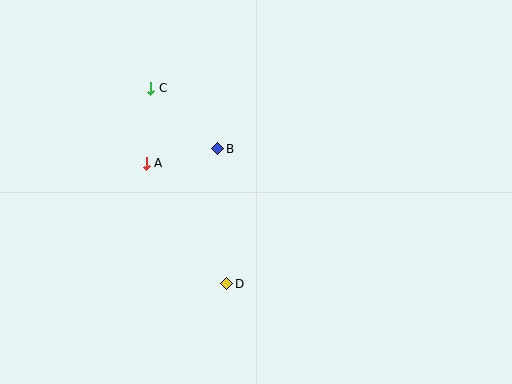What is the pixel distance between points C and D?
The distance between C and D is 210 pixels.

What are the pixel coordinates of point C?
Point C is at (151, 88).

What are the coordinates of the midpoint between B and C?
The midpoint between B and C is at (184, 118).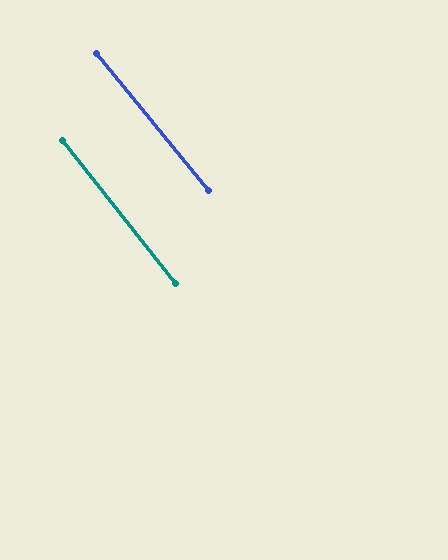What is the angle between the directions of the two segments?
Approximately 1 degree.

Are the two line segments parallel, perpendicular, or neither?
Parallel — their directions differ by only 0.8°.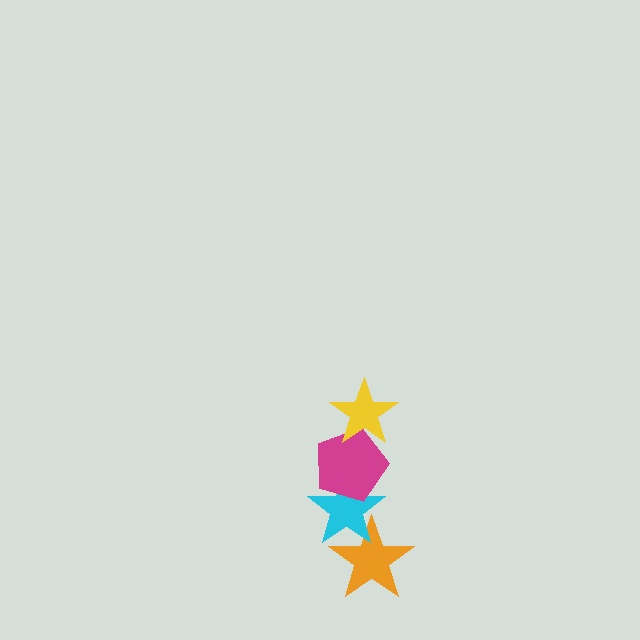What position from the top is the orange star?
The orange star is 4th from the top.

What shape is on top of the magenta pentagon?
The yellow star is on top of the magenta pentagon.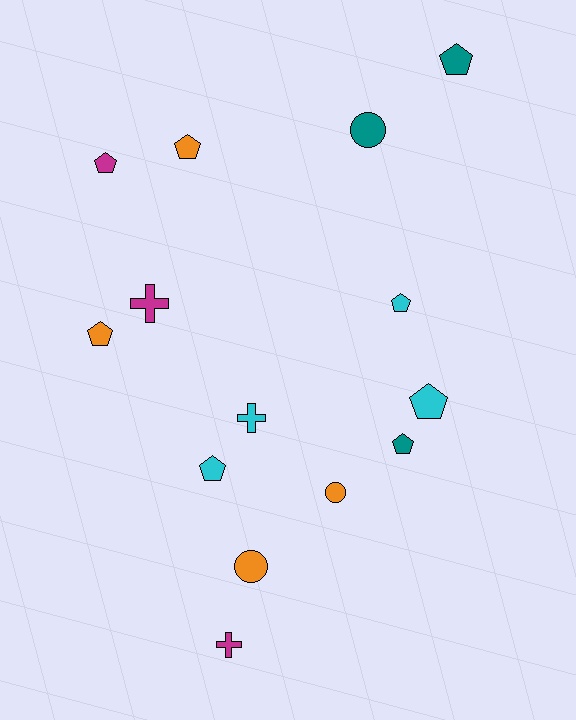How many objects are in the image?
There are 14 objects.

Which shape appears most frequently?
Pentagon, with 8 objects.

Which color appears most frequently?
Cyan, with 4 objects.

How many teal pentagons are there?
There are 2 teal pentagons.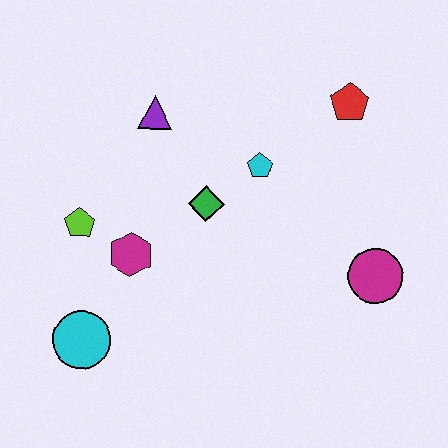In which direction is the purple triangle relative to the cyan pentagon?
The purple triangle is to the left of the cyan pentagon.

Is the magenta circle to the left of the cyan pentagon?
No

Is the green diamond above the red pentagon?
No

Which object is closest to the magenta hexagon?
The lime pentagon is closest to the magenta hexagon.